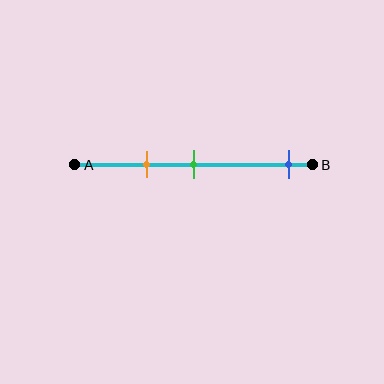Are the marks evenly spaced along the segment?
No, the marks are not evenly spaced.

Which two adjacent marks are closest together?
The orange and green marks are the closest adjacent pair.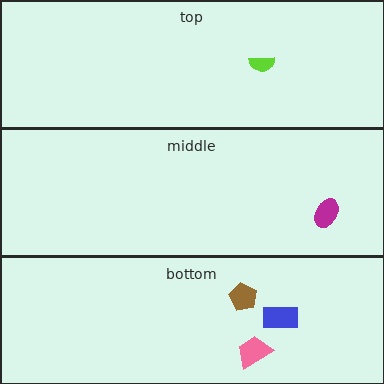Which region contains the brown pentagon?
The bottom region.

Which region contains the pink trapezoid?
The bottom region.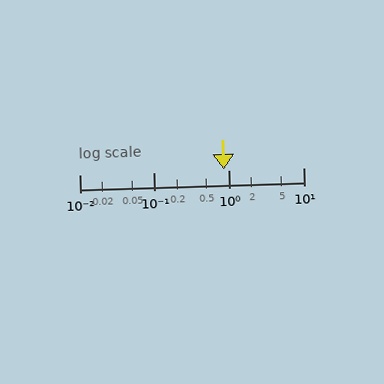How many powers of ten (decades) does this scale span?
The scale spans 3 decades, from 0.01 to 10.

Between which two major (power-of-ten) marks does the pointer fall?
The pointer is between 0.1 and 1.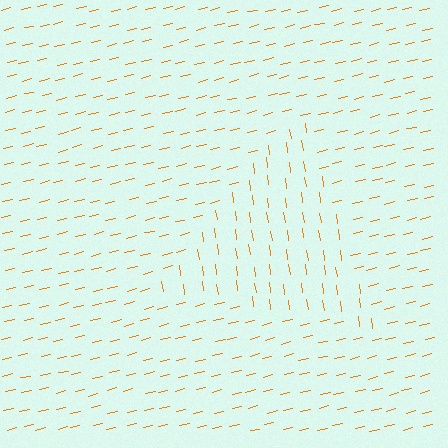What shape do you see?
I see a triangle.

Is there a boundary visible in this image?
Yes, there is a texture boundary formed by a change in line orientation.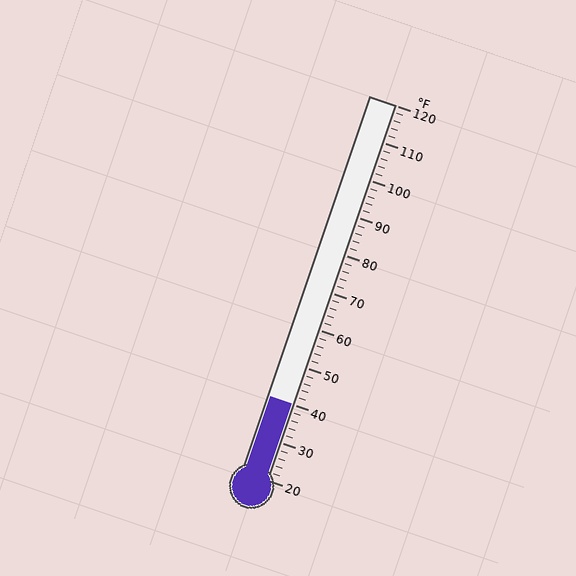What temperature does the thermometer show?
The thermometer shows approximately 40°F.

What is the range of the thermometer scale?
The thermometer scale ranges from 20°F to 120°F.